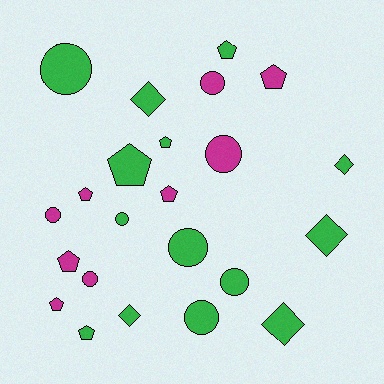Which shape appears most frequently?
Circle, with 9 objects.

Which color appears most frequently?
Green, with 14 objects.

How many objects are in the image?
There are 23 objects.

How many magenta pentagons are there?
There are 5 magenta pentagons.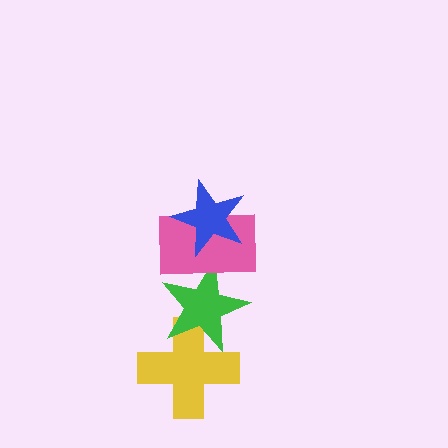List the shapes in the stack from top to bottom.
From top to bottom: the blue star, the pink rectangle, the green star, the yellow cross.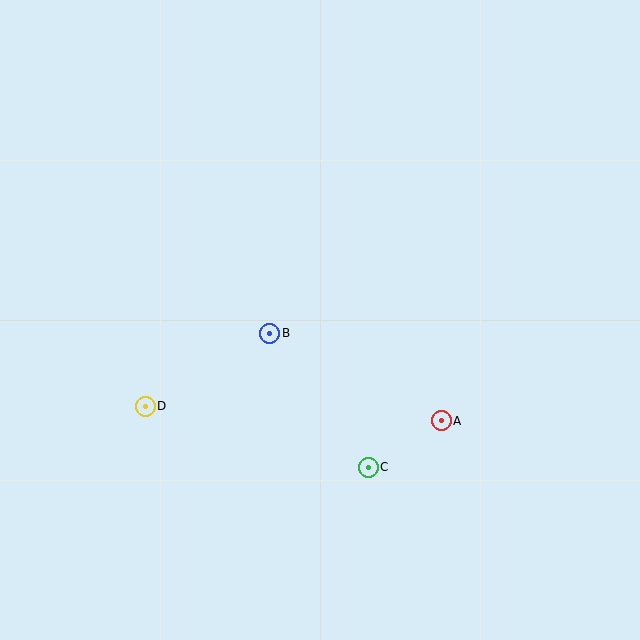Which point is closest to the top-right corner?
Point A is closest to the top-right corner.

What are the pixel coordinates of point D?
Point D is at (145, 406).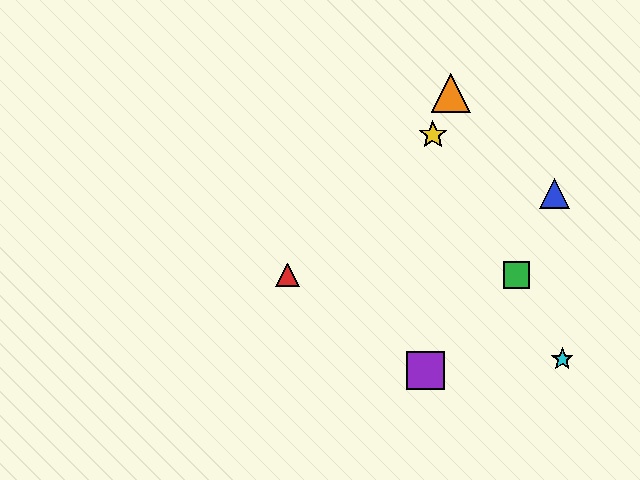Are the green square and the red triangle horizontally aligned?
Yes, both are at y≈275.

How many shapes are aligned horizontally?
2 shapes (the red triangle, the green square) are aligned horizontally.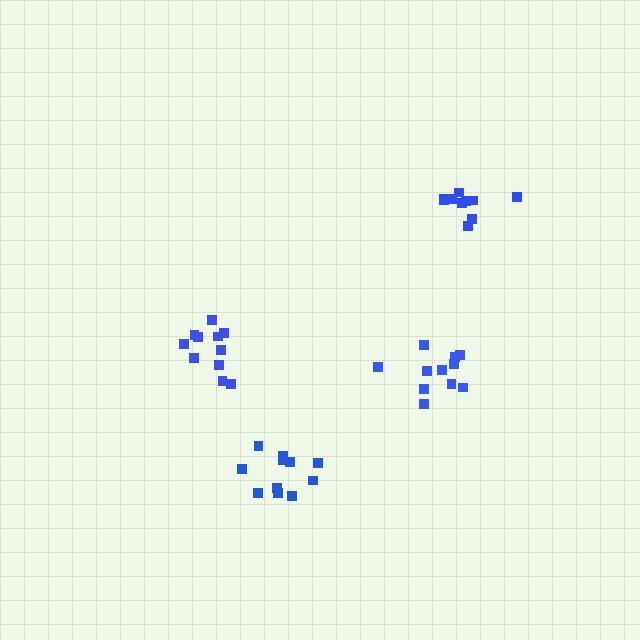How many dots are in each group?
Group 1: 11 dots, Group 2: 11 dots, Group 3: 11 dots, Group 4: 11 dots (44 total).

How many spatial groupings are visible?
There are 4 spatial groupings.